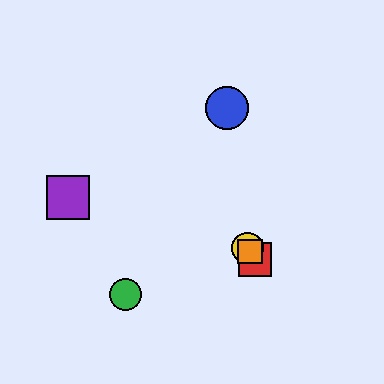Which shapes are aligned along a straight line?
The red square, the yellow circle, the orange square are aligned along a straight line.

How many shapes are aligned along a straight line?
3 shapes (the red square, the yellow circle, the orange square) are aligned along a straight line.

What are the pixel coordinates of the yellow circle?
The yellow circle is at (248, 248).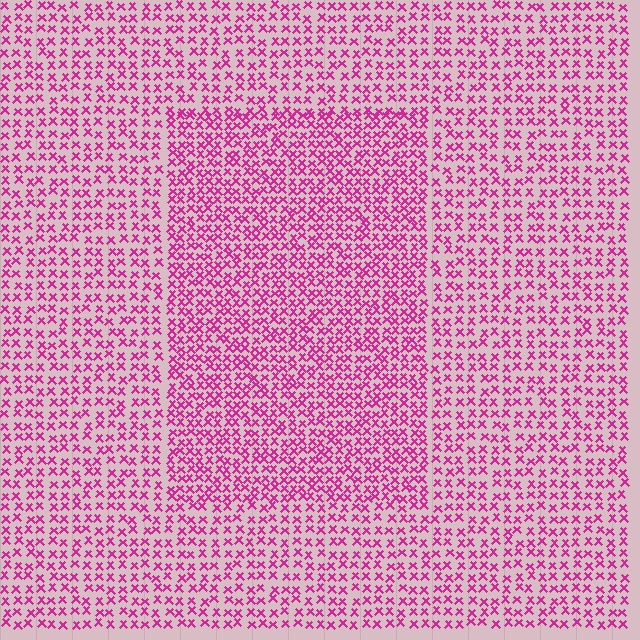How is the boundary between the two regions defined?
The boundary is defined by a change in element density (approximately 1.6x ratio). All elements are the same color, size, and shape.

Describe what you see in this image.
The image contains small magenta elements arranged at two different densities. A rectangle-shaped region is visible where the elements are more densely packed than the surrounding area.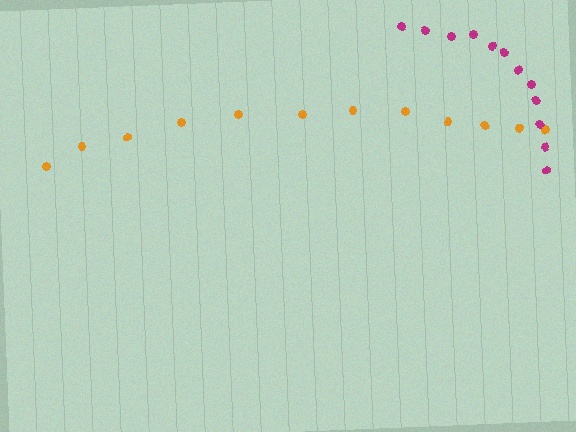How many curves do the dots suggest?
There are 2 distinct paths.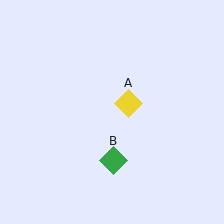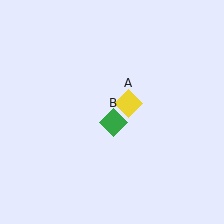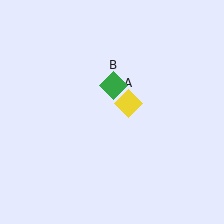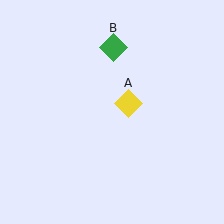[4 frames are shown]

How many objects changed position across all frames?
1 object changed position: green diamond (object B).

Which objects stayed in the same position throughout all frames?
Yellow diamond (object A) remained stationary.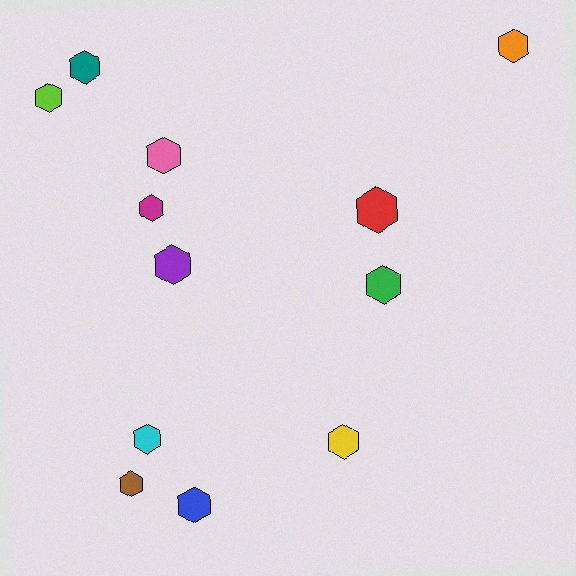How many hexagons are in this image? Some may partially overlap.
There are 12 hexagons.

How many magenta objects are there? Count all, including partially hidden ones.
There is 1 magenta object.